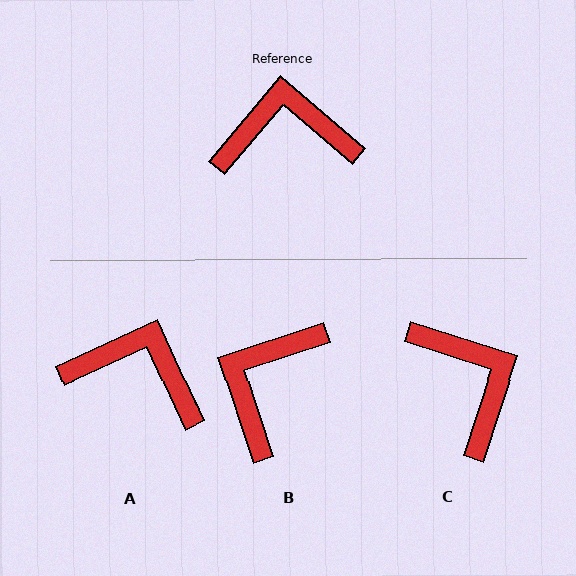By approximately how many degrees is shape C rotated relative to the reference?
Approximately 68 degrees clockwise.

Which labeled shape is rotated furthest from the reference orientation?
C, about 68 degrees away.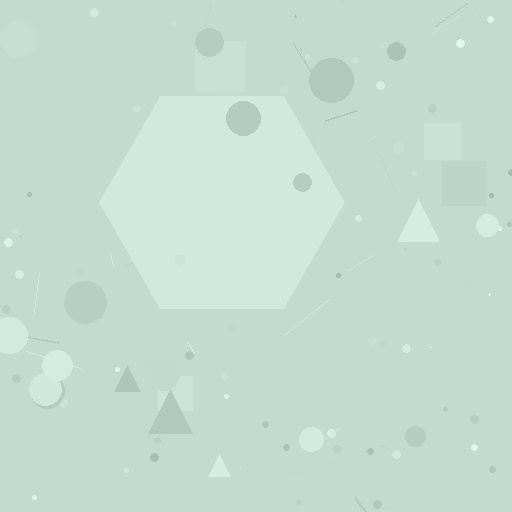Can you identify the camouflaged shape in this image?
The camouflaged shape is a hexagon.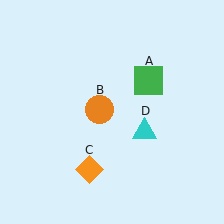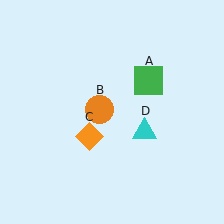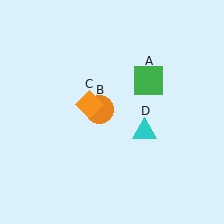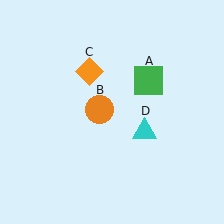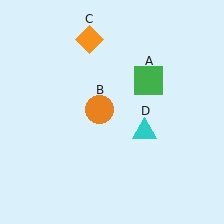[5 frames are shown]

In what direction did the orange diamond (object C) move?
The orange diamond (object C) moved up.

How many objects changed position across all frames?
1 object changed position: orange diamond (object C).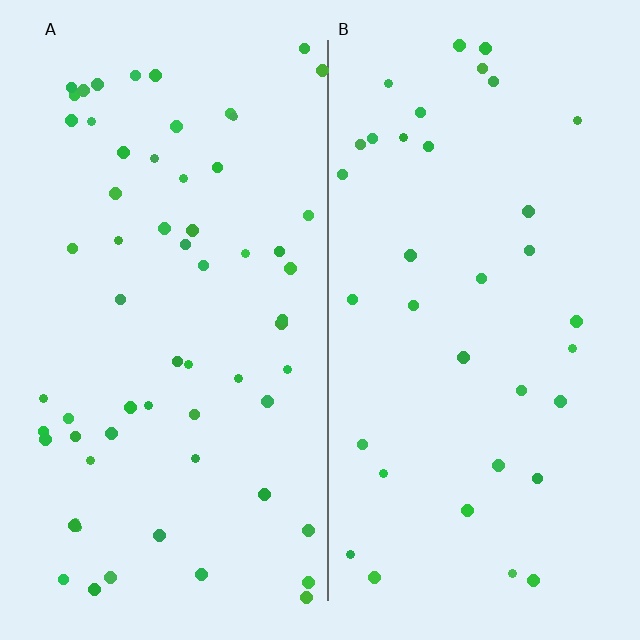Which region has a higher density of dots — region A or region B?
A (the left).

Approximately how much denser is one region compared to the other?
Approximately 1.7× — region A over region B.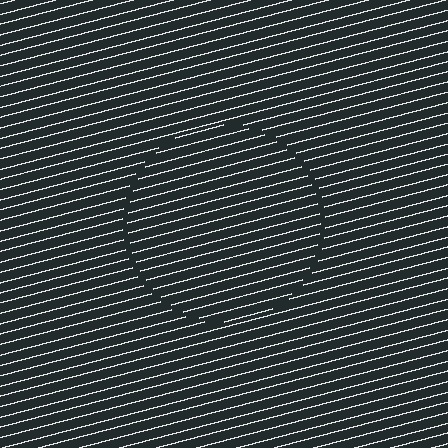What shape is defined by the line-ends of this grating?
An illusory circle. The interior of the shape contains the same grating, shifted by half a period — the contour is defined by the phase discontinuity where line-ends from the inner and outer gratings abut.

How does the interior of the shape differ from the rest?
The interior of the shape contains the same grating, shifted by half a period — the contour is defined by the phase discontinuity where line-ends from the inner and outer gratings abut.